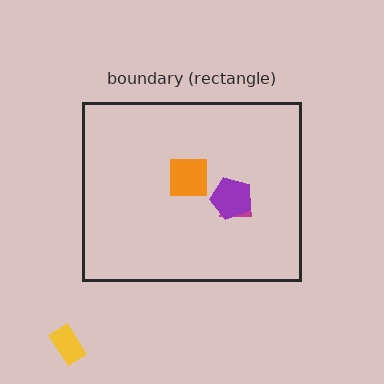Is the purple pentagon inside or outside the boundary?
Inside.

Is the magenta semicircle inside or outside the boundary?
Inside.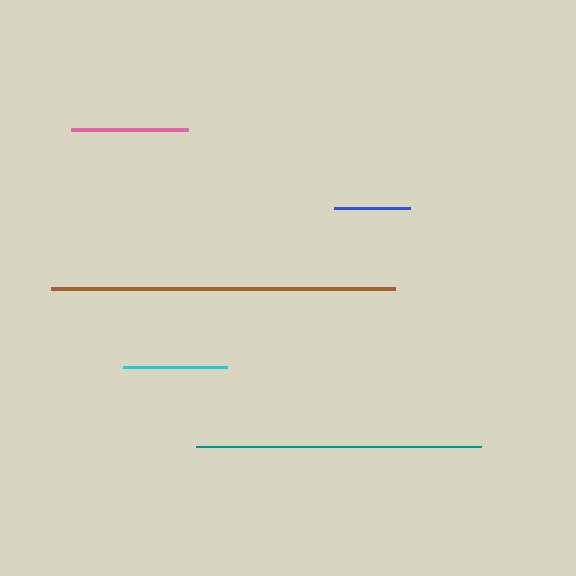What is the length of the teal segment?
The teal segment is approximately 284 pixels long.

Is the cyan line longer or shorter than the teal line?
The teal line is longer than the cyan line.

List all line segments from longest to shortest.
From longest to shortest: brown, teal, pink, cyan, blue.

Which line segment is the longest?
The brown line is the longest at approximately 345 pixels.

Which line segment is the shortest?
The blue line is the shortest at approximately 76 pixels.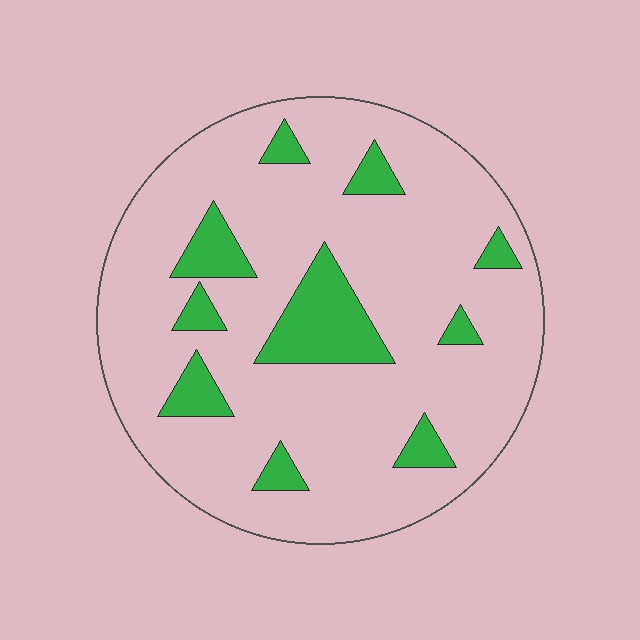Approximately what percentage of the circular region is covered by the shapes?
Approximately 15%.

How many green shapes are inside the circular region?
10.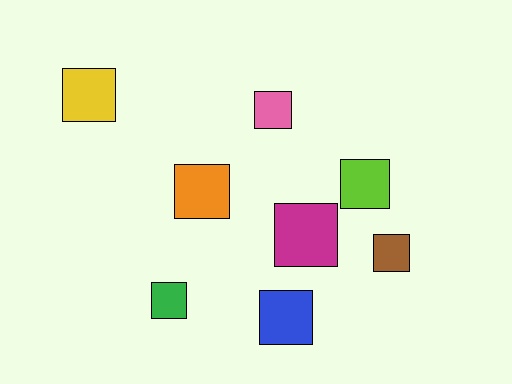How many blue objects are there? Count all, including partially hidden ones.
There is 1 blue object.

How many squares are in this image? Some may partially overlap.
There are 8 squares.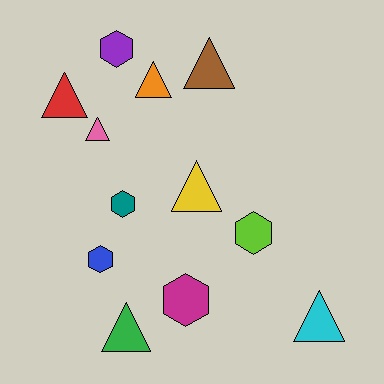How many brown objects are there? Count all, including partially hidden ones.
There is 1 brown object.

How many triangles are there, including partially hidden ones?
There are 7 triangles.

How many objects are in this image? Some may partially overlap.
There are 12 objects.